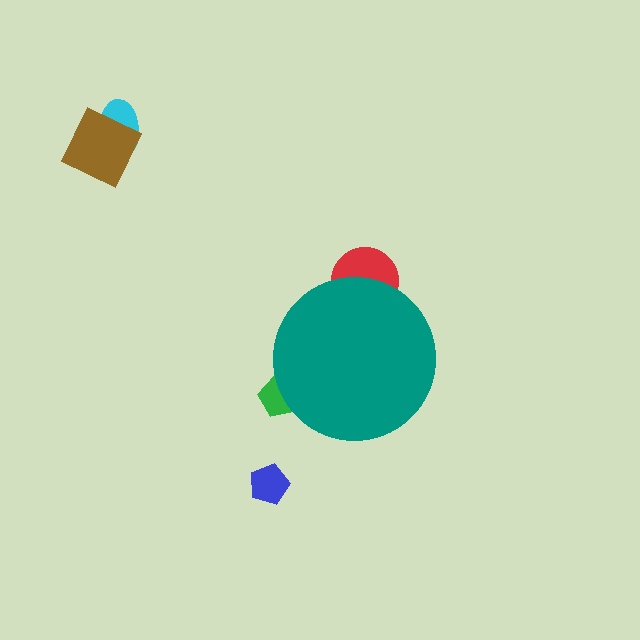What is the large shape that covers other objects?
A teal circle.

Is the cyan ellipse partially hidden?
No, the cyan ellipse is fully visible.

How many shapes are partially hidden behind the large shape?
2 shapes are partially hidden.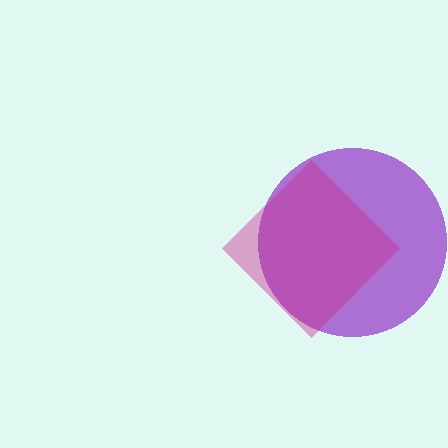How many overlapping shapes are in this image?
There are 2 overlapping shapes in the image.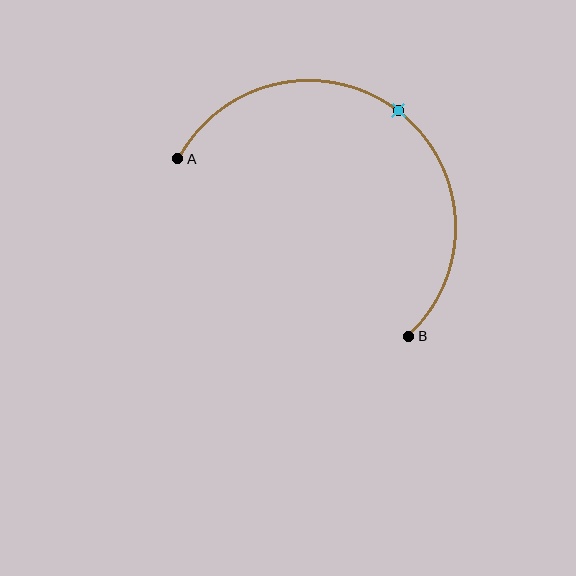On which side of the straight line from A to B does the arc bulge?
The arc bulges above and to the right of the straight line connecting A and B.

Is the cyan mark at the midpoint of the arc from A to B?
Yes. The cyan mark lies on the arc at equal arc-length from both A and B — it is the arc midpoint.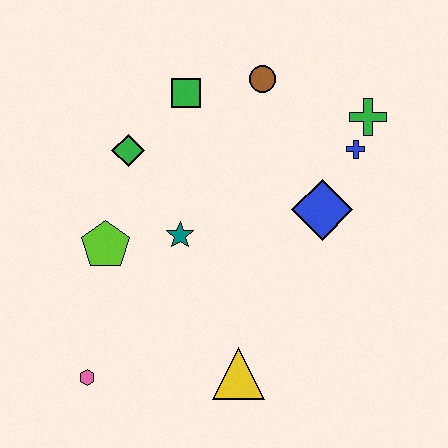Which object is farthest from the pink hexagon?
The green cross is farthest from the pink hexagon.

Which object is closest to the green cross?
The blue cross is closest to the green cross.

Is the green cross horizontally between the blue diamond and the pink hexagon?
No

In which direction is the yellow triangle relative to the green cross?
The yellow triangle is below the green cross.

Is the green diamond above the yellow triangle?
Yes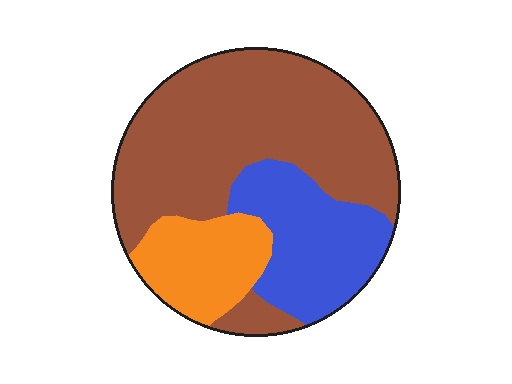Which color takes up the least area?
Orange, at roughly 15%.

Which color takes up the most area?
Brown, at roughly 60%.